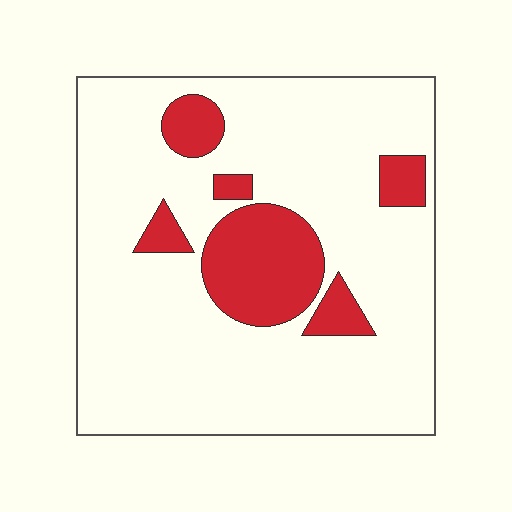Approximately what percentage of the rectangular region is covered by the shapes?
Approximately 20%.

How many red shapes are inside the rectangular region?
6.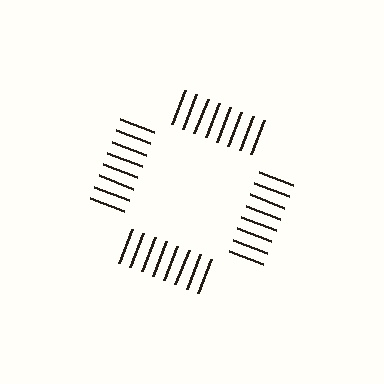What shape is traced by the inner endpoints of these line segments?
An illusory square — the line segments terminate on its edges but no continuous stroke is drawn.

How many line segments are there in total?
32 — 8 along each of the 4 edges.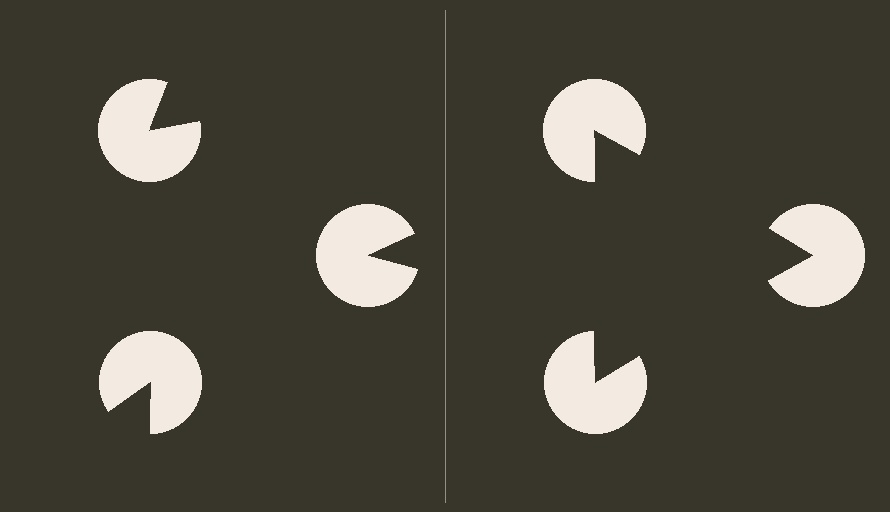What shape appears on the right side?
An illusory triangle.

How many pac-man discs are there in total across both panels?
6 — 3 on each side.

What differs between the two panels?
The pac-man discs are positioned identically on both sides; only the wedge orientations differ. On the right they align to a triangle; on the left they are misaligned.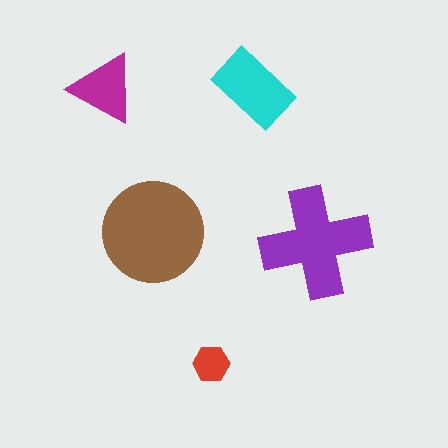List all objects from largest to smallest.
The brown circle, the purple cross, the cyan rectangle, the magenta triangle, the red hexagon.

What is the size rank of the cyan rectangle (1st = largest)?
3rd.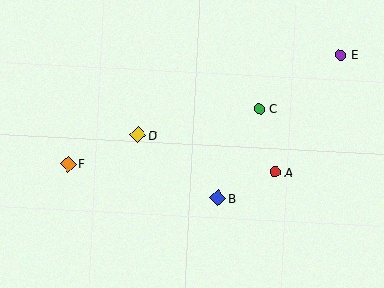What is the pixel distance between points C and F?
The distance between C and F is 199 pixels.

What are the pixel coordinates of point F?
Point F is at (68, 164).